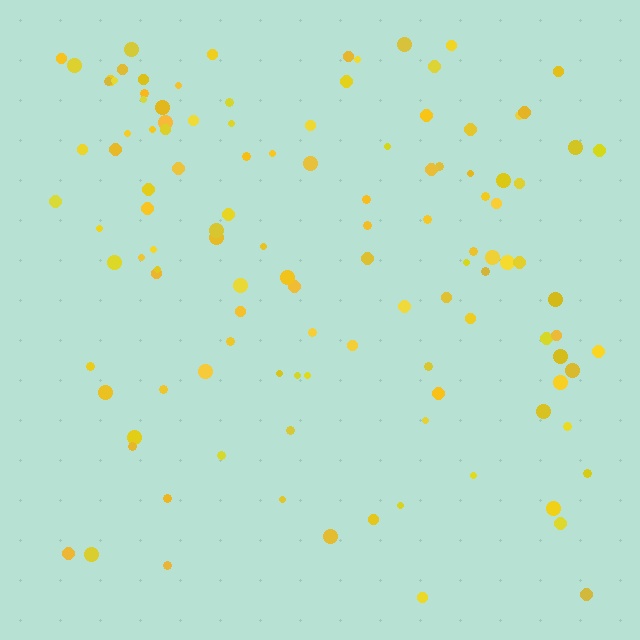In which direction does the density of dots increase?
From bottom to top, with the top side densest.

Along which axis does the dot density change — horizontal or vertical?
Vertical.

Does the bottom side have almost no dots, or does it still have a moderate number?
Still a moderate number, just noticeably fewer than the top.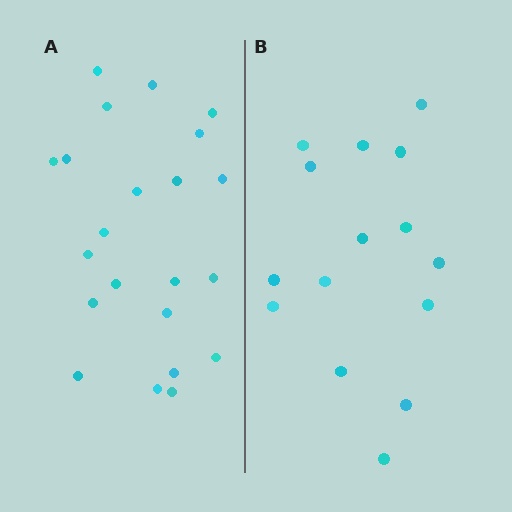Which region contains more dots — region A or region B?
Region A (the left region) has more dots.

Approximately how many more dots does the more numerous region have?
Region A has roughly 8 or so more dots than region B.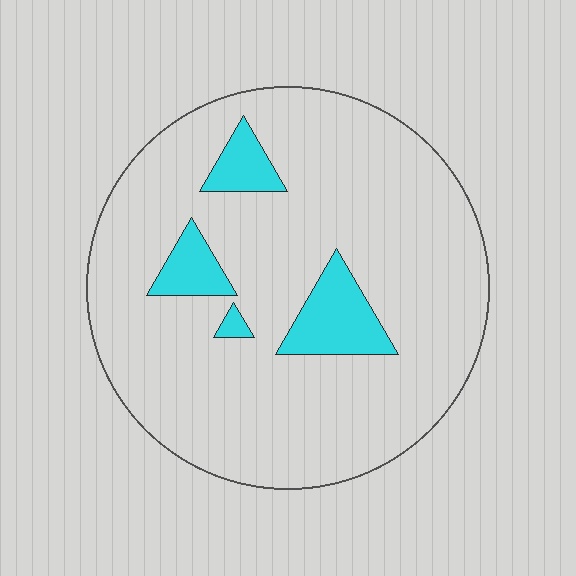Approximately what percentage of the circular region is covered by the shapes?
Approximately 10%.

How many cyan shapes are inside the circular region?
4.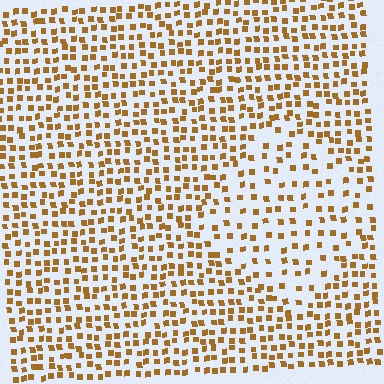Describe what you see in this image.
The image contains small brown elements arranged at two different densities. A diamond-shaped region is visible where the elements are less densely packed than the surrounding area.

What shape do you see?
I see a diamond.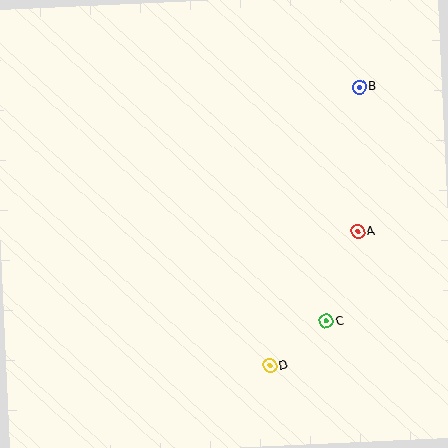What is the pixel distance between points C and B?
The distance between C and B is 237 pixels.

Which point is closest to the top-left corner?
Point B is closest to the top-left corner.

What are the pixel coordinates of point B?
Point B is at (359, 87).